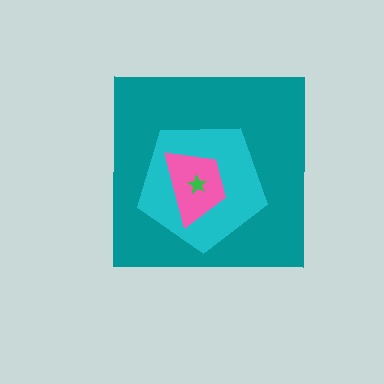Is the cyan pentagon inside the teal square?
Yes.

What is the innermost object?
The green star.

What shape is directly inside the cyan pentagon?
The pink trapezoid.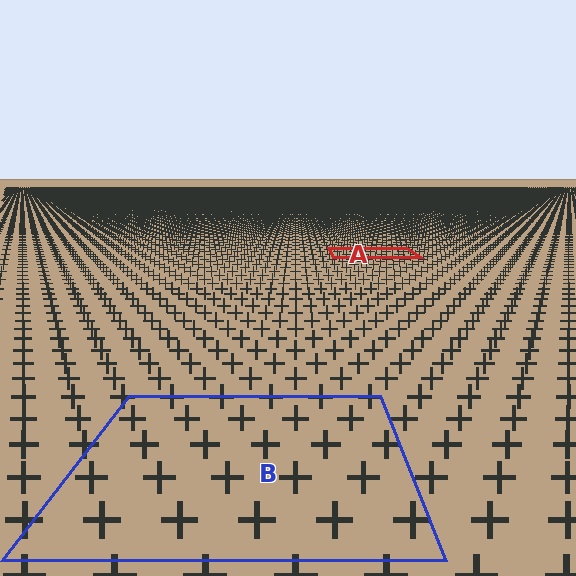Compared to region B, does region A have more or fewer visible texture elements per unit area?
Region A has more texture elements per unit area — they are packed more densely because it is farther away.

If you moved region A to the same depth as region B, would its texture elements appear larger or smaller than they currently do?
They would appear larger. At a closer depth, the same texture elements are projected at a bigger on-screen size.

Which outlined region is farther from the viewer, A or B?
Region A is farther from the viewer — the texture elements inside it appear smaller and more densely packed.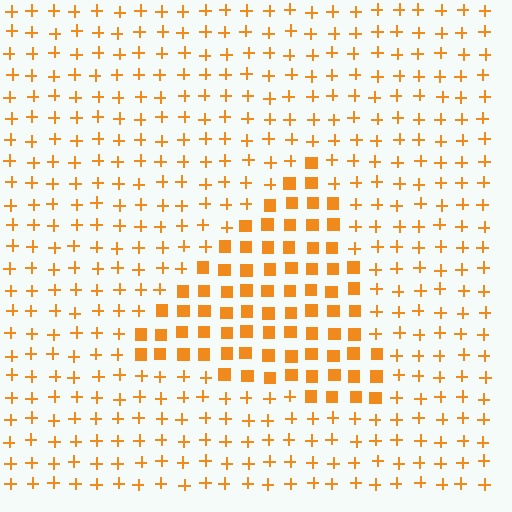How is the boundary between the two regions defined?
The boundary is defined by a change in element shape: squares inside vs. plus signs outside. All elements share the same color and spacing.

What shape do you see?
I see a triangle.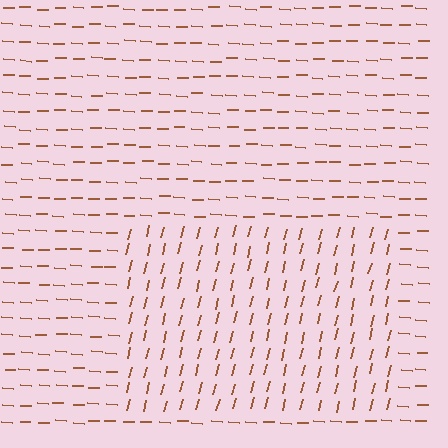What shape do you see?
I see a rectangle.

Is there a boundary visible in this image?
Yes, there is a texture boundary formed by a change in line orientation.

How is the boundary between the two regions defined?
The boundary is defined purely by a change in line orientation (approximately 78 degrees difference). All lines are the same color and thickness.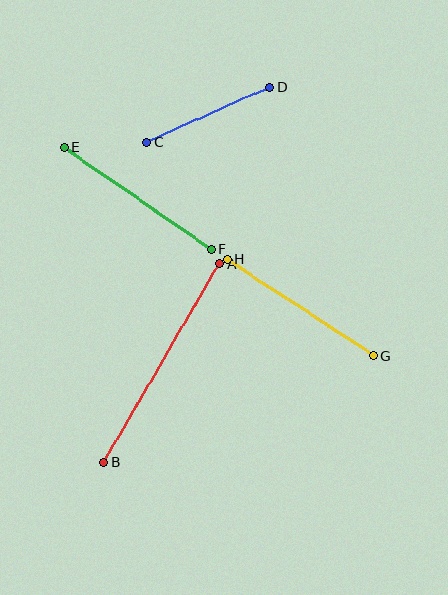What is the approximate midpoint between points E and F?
The midpoint is at approximately (138, 198) pixels.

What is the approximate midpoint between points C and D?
The midpoint is at approximately (208, 114) pixels.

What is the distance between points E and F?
The distance is approximately 179 pixels.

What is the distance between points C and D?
The distance is approximately 135 pixels.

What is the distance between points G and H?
The distance is approximately 175 pixels.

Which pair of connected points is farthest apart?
Points A and B are farthest apart.